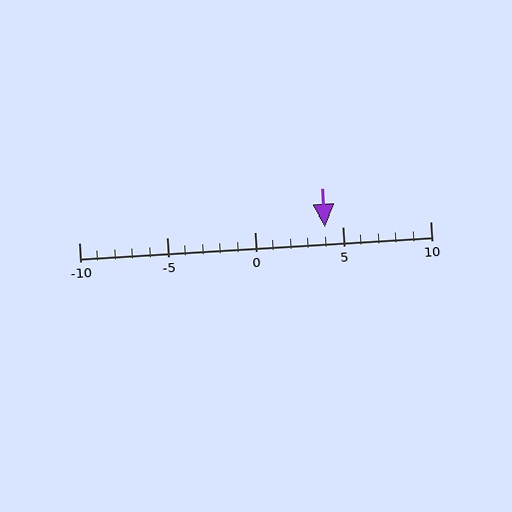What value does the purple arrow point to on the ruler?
The purple arrow points to approximately 4.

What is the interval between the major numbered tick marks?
The major tick marks are spaced 5 units apart.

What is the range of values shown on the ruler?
The ruler shows values from -10 to 10.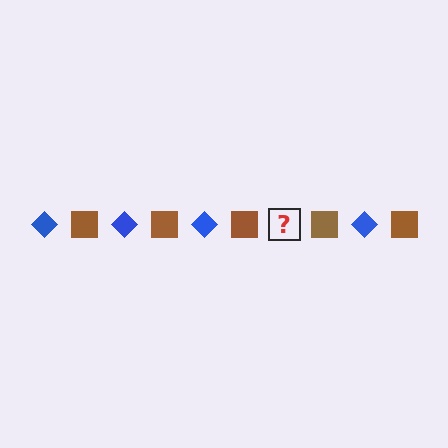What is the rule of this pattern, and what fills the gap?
The rule is that the pattern alternates between blue diamond and brown square. The gap should be filled with a blue diamond.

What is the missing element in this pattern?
The missing element is a blue diamond.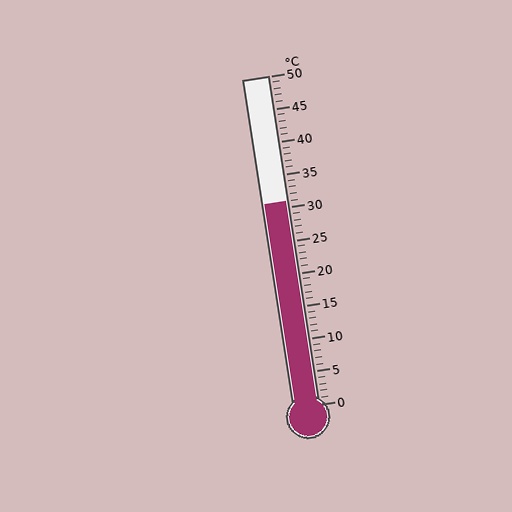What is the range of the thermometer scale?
The thermometer scale ranges from 0°C to 50°C.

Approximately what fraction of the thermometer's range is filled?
The thermometer is filled to approximately 60% of its range.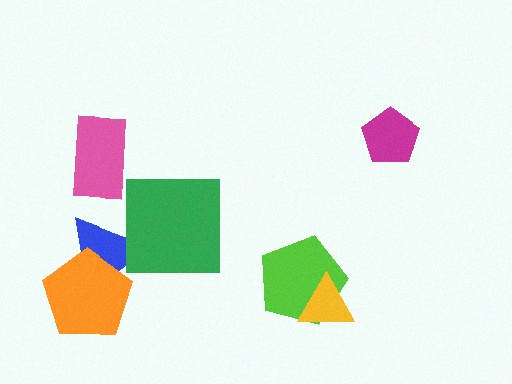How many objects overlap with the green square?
1 object overlaps with the green square.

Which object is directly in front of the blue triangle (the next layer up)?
The orange pentagon is directly in front of the blue triangle.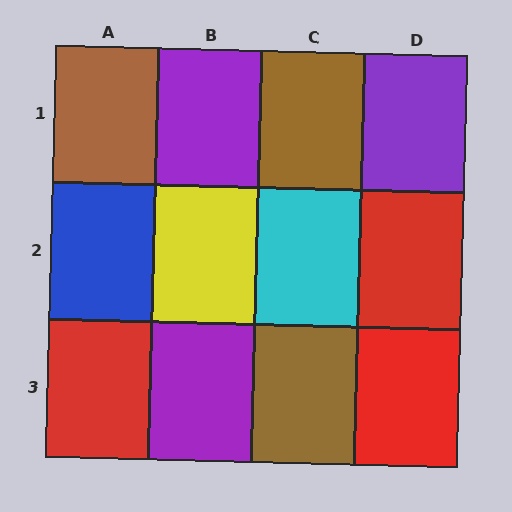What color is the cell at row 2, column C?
Cyan.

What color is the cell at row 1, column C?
Brown.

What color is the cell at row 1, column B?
Purple.